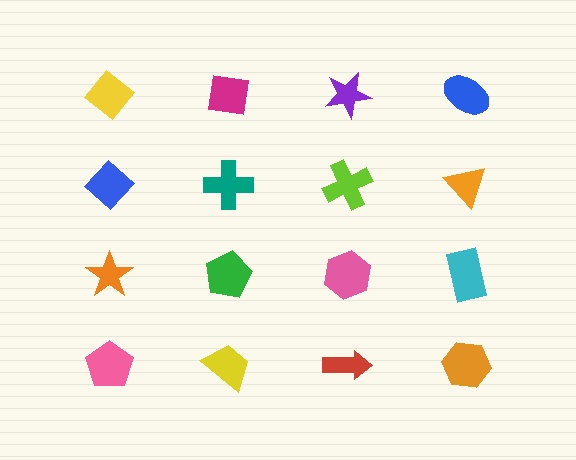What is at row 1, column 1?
A yellow diamond.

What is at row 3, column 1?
An orange star.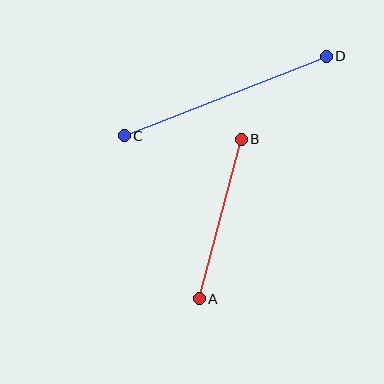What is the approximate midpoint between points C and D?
The midpoint is at approximately (225, 96) pixels.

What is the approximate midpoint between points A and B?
The midpoint is at approximately (220, 219) pixels.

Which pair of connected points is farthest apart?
Points C and D are farthest apart.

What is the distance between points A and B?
The distance is approximately 165 pixels.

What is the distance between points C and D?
The distance is approximately 217 pixels.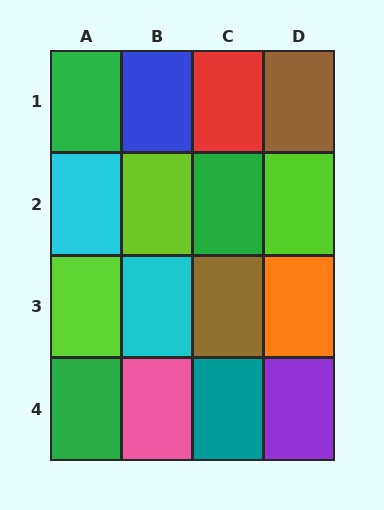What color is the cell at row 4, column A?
Green.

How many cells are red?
1 cell is red.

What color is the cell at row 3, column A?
Lime.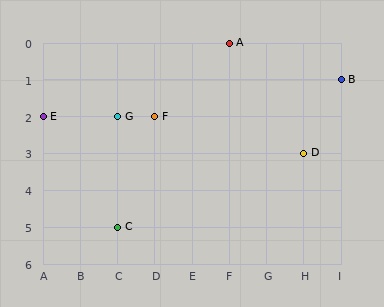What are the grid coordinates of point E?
Point E is at grid coordinates (A, 2).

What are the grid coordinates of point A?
Point A is at grid coordinates (F, 0).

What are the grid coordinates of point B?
Point B is at grid coordinates (I, 1).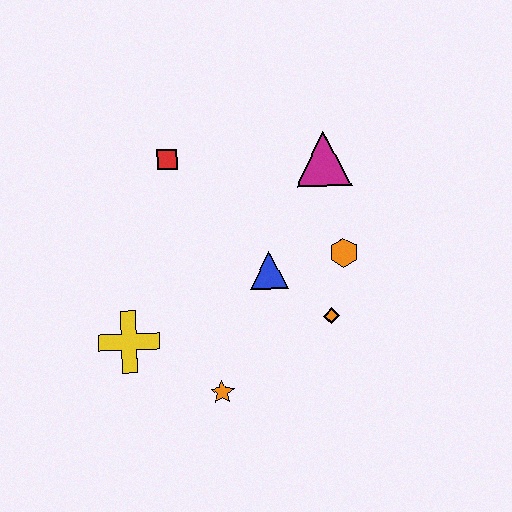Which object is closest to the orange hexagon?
The orange diamond is closest to the orange hexagon.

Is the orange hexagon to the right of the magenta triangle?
Yes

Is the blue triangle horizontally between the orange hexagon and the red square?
Yes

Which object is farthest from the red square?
The orange star is farthest from the red square.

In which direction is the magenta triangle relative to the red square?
The magenta triangle is to the right of the red square.